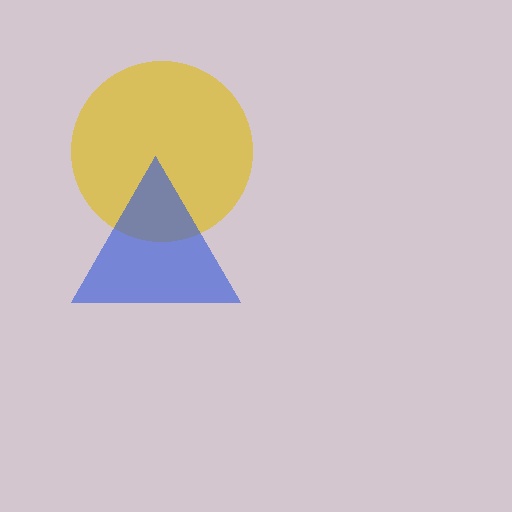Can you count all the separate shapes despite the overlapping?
Yes, there are 2 separate shapes.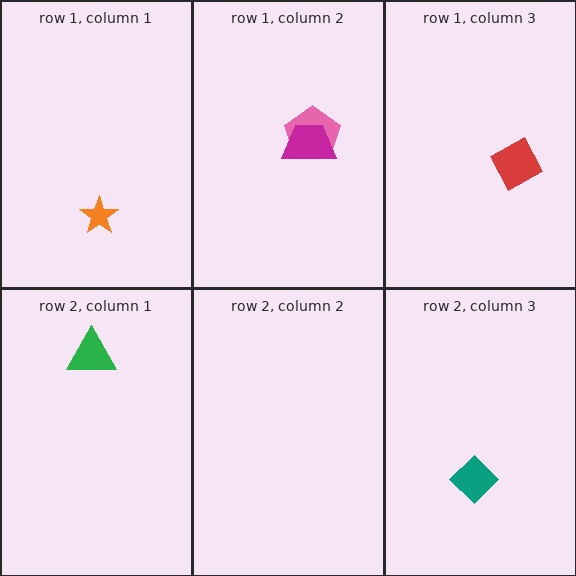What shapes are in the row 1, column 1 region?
The orange star.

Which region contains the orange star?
The row 1, column 1 region.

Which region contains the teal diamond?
The row 2, column 3 region.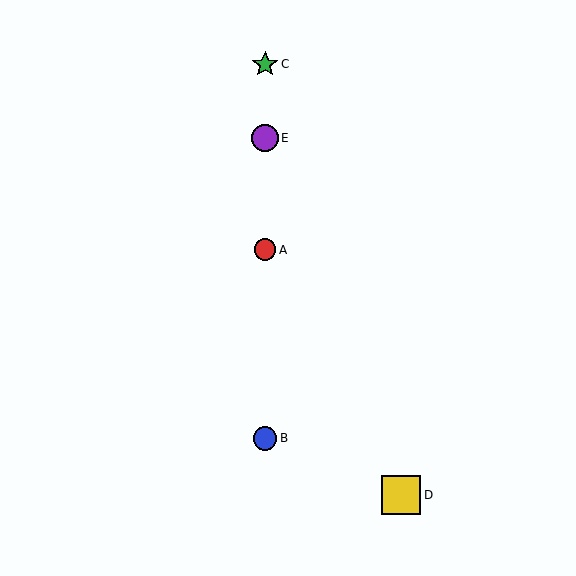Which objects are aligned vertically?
Objects A, B, C, E are aligned vertically.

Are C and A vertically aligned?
Yes, both are at x≈265.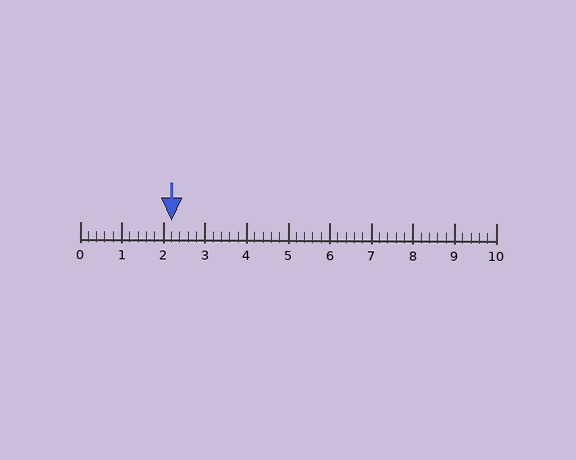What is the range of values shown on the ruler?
The ruler shows values from 0 to 10.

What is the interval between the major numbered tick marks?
The major tick marks are spaced 1 units apart.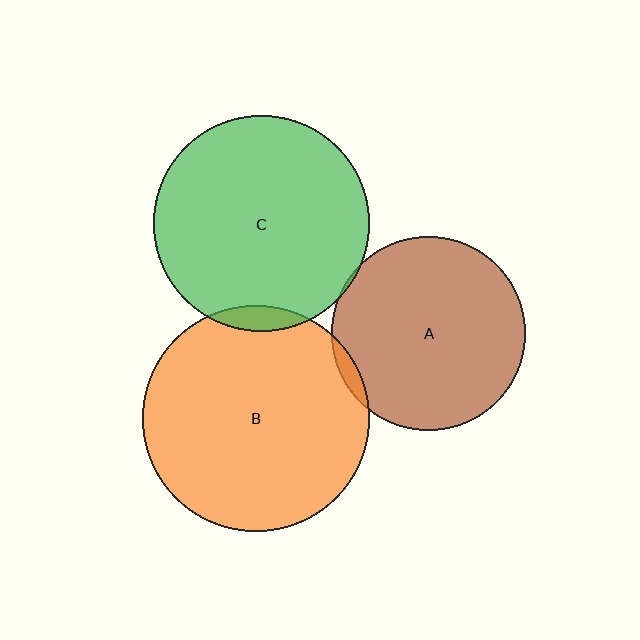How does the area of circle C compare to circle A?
Approximately 1.2 times.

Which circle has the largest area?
Circle B (orange).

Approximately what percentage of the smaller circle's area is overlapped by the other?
Approximately 5%.